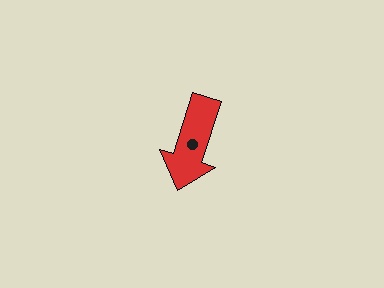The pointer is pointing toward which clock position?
Roughly 7 o'clock.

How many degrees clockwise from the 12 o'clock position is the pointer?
Approximately 198 degrees.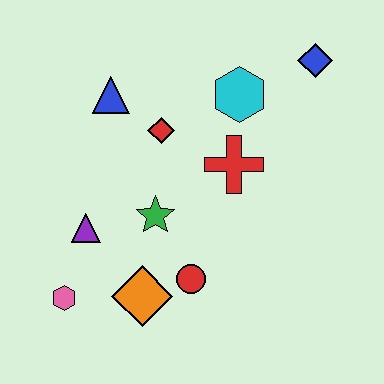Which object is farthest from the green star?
The blue diamond is farthest from the green star.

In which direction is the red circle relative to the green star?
The red circle is below the green star.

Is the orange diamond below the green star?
Yes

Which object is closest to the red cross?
The cyan hexagon is closest to the red cross.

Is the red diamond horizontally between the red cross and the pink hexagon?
Yes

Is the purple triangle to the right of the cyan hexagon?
No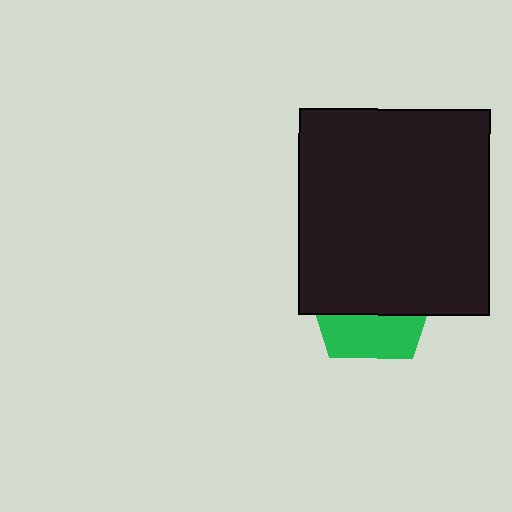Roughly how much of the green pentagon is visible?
A small part of it is visible (roughly 34%).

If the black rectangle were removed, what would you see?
You would see the complete green pentagon.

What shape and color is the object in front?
The object in front is a black rectangle.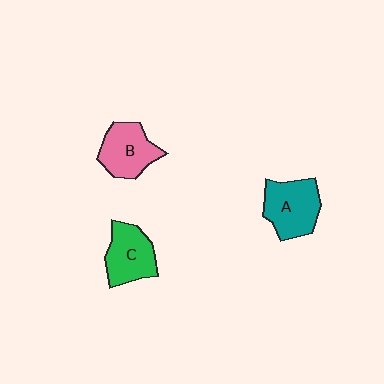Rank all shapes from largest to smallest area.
From largest to smallest: A (teal), B (pink), C (green).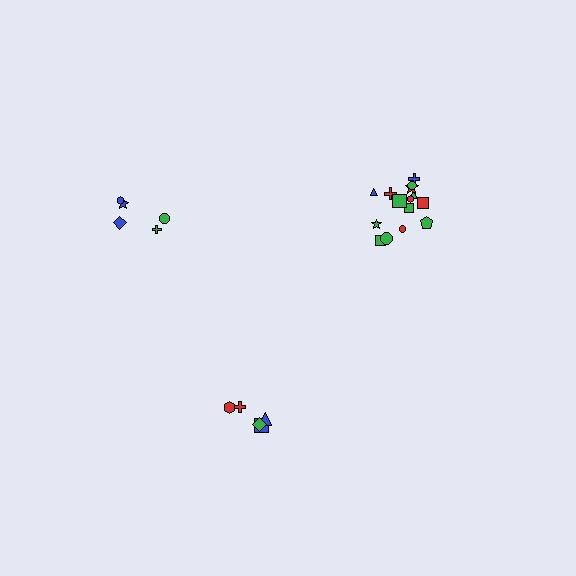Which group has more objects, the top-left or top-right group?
The top-right group.